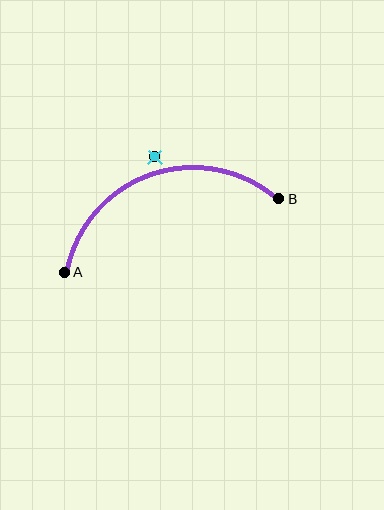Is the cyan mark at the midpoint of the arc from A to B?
No — the cyan mark does not lie on the arc at all. It sits slightly outside the curve.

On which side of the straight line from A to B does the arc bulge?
The arc bulges above the straight line connecting A and B.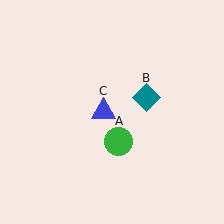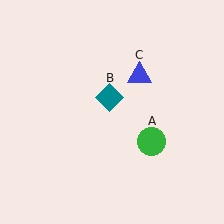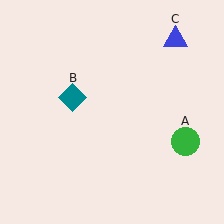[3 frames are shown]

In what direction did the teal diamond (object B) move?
The teal diamond (object B) moved left.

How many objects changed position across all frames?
3 objects changed position: green circle (object A), teal diamond (object B), blue triangle (object C).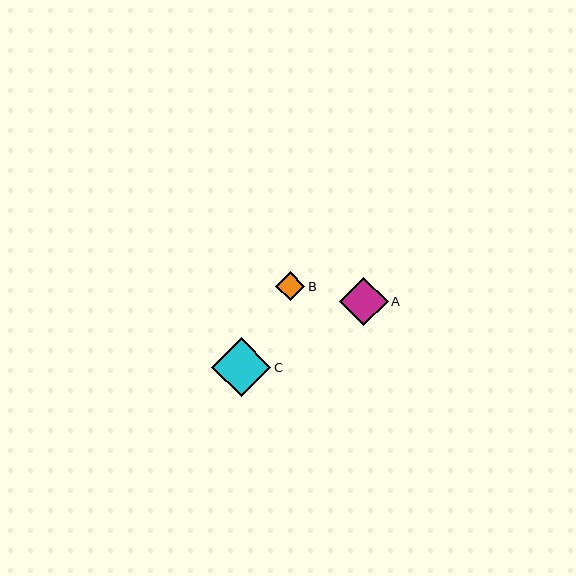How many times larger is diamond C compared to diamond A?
Diamond C is approximately 1.2 times the size of diamond A.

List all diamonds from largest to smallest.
From largest to smallest: C, A, B.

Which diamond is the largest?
Diamond C is the largest with a size of approximately 59 pixels.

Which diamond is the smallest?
Diamond B is the smallest with a size of approximately 29 pixels.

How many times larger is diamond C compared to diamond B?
Diamond C is approximately 2.0 times the size of diamond B.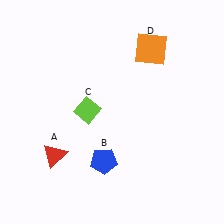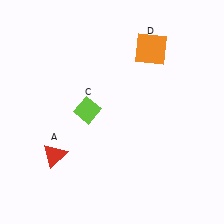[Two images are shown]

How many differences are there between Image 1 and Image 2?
There is 1 difference between the two images.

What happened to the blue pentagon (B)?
The blue pentagon (B) was removed in Image 2. It was in the bottom-left area of Image 1.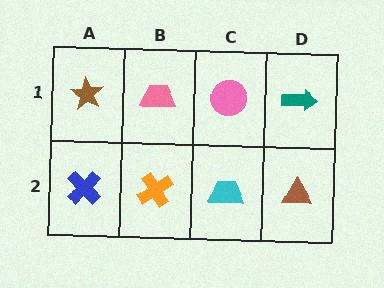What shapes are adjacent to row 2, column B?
A pink trapezoid (row 1, column B), a blue cross (row 2, column A), a cyan trapezoid (row 2, column C).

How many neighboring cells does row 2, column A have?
2.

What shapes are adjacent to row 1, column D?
A brown triangle (row 2, column D), a pink circle (row 1, column C).